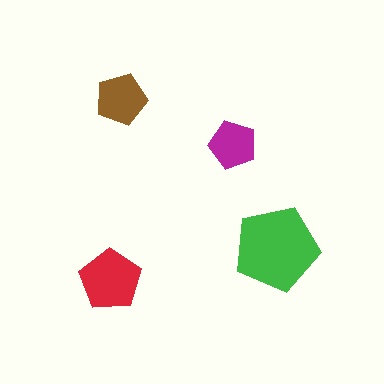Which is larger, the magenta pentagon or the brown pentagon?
The brown one.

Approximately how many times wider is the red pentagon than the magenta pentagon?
About 1.5 times wider.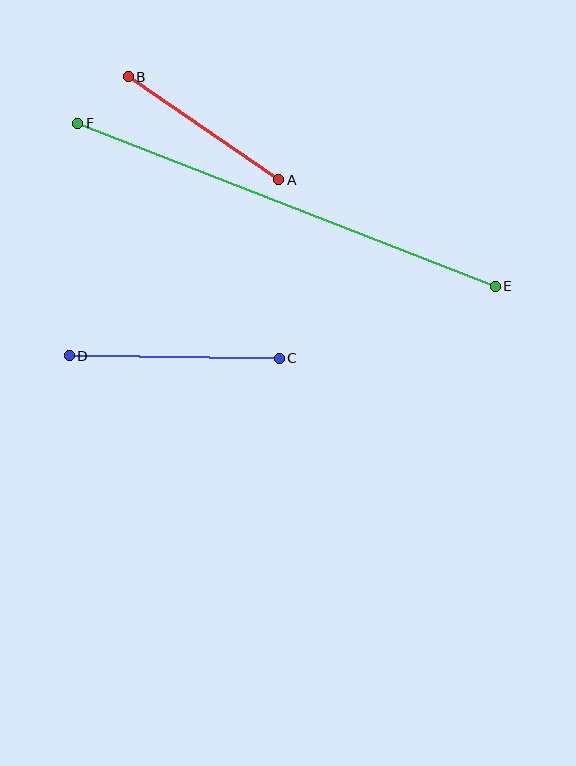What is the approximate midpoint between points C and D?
The midpoint is at approximately (174, 357) pixels.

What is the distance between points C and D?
The distance is approximately 210 pixels.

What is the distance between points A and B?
The distance is approximately 182 pixels.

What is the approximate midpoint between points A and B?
The midpoint is at approximately (204, 128) pixels.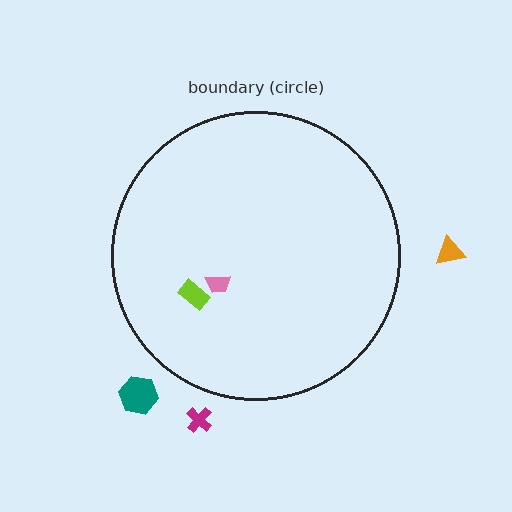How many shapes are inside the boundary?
2 inside, 3 outside.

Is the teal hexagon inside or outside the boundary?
Outside.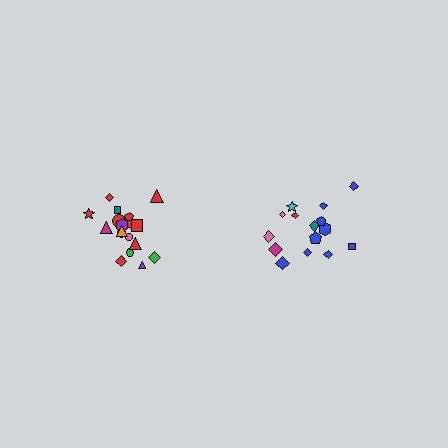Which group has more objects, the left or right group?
The left group.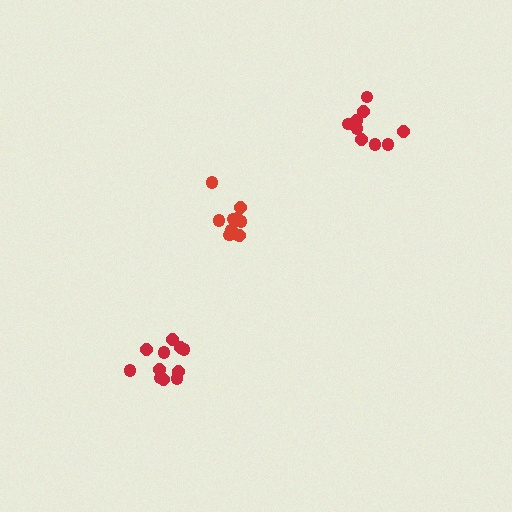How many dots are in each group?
Group 1: 11 dots, Group 2: 10 dots, Group 3: 9 dots (30 total).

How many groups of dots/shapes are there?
There are 3 groups.